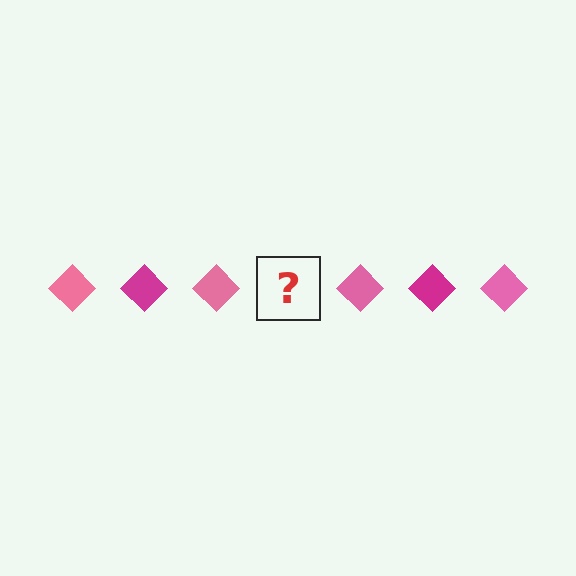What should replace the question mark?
The question mark should be replaced with a magenta diamond.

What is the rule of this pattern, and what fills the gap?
The rule is that the pattern cycles through pink, magenta diamonds. The gap should be filled with a magenta diamond.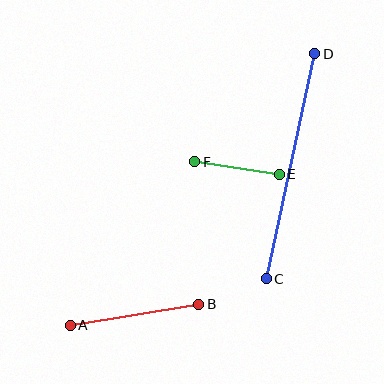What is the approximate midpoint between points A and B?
The midpoint is at approximately (135, 315) pixels.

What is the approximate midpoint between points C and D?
The midpoint is at approximately (291, 166) pixels.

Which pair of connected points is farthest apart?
Points C and D are farthest apart.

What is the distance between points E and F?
The distance is approximately 85 pixels.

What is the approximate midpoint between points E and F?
The midpoint is at approximately (237, 168) pixels.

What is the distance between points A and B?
The distance is approximately 130 pixels.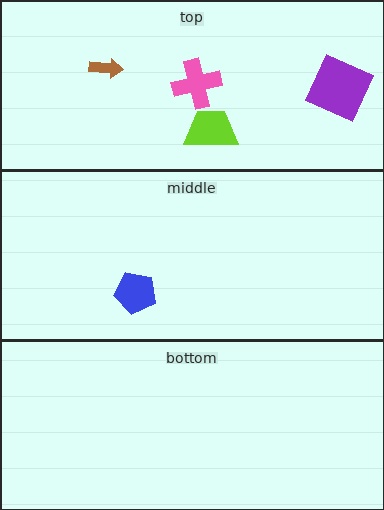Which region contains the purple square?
The top region.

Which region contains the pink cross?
The top region.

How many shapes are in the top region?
4.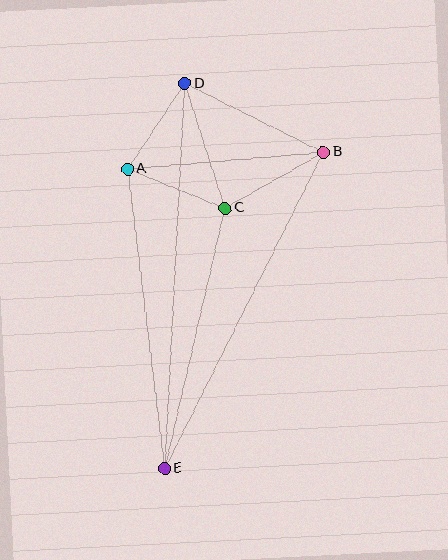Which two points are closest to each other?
Points A and D are closest to each other.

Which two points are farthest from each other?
Points D and E are farthest from each other.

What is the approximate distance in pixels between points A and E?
The distance between A and E is approximately 302 pixels.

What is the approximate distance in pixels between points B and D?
The distance between B and D is approximately 155 pixels.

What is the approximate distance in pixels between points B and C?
The distance between B and C is approximately 113 pixels.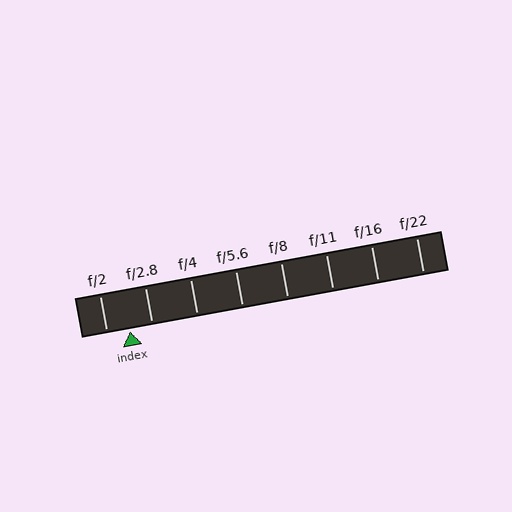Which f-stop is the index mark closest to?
The index mark is closest to f/2.8.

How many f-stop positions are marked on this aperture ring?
There are 8 f-stop positions marked.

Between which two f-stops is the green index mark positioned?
The index mark is between f/2 and f/2.8.